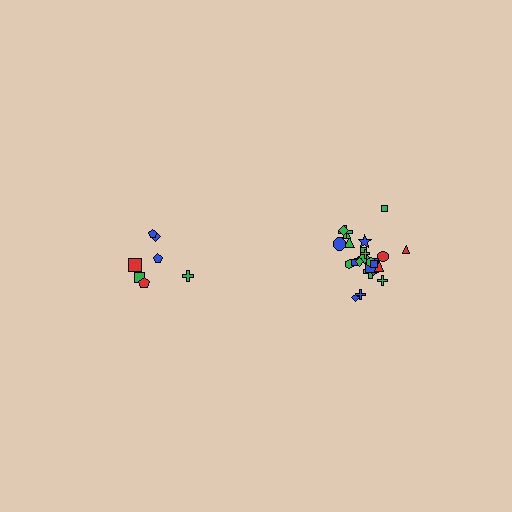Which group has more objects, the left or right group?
The right group.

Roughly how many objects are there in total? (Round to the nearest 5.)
Roughly 30 objects in total.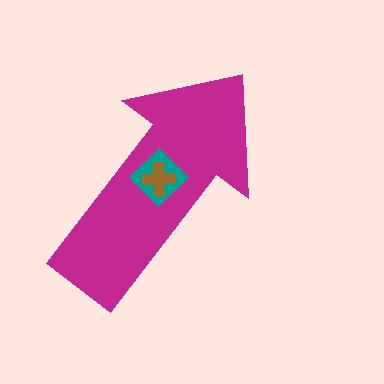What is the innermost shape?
The brown cross.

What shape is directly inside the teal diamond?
The brown cross.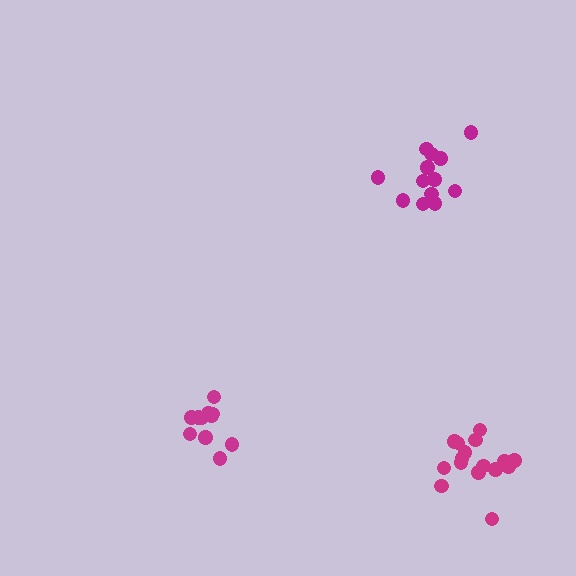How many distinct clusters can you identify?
There are 3 distinct clusters.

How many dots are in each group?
Group 1: 14 dots, Group 2: 16 dots, Group 3: 11 dots (41 total).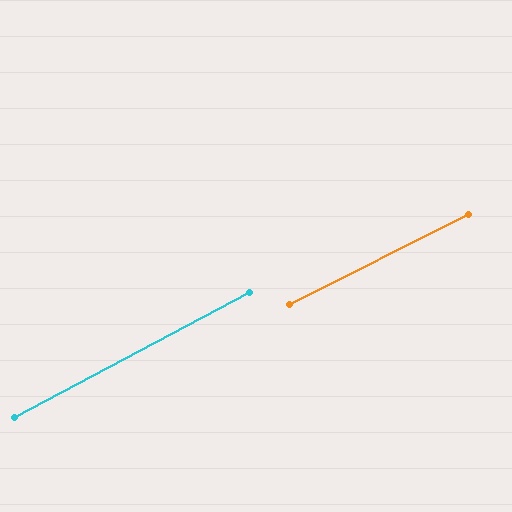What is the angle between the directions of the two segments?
Approximately 2 degrees.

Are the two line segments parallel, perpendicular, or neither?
Parallel — their directions differ by only 1.5°.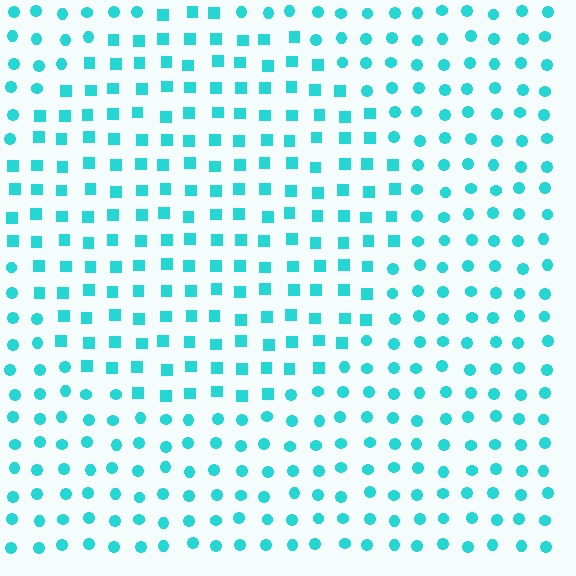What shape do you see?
I see a circle.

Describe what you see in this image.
The image is filled with small cyan elements arranged in a uniform grid. A circle-shaped region contains squares, while the surrounding area contains circles. The boundary is defined purely by the change in element shape.